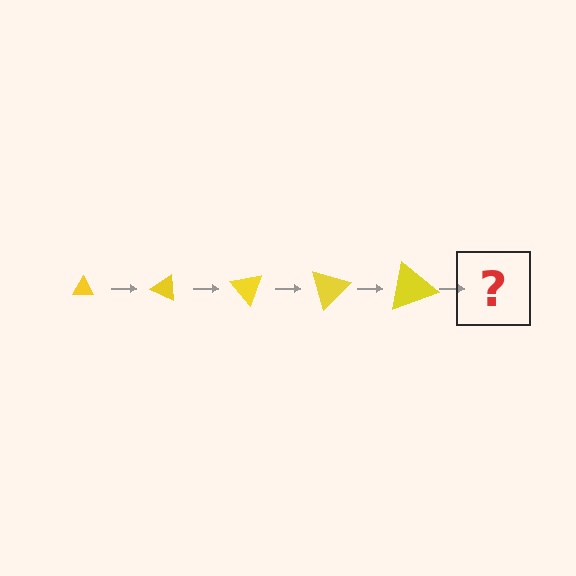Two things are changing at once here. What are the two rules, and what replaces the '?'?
The two rules are that the triangle grows larger each step and it rotates 25 degrees each step. The '?' should be a triangle, larger than the previous one and rotated 125 degrees from the start.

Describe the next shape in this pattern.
It should be a triangle, larger than the previous one and rotated 125 degrees from the start.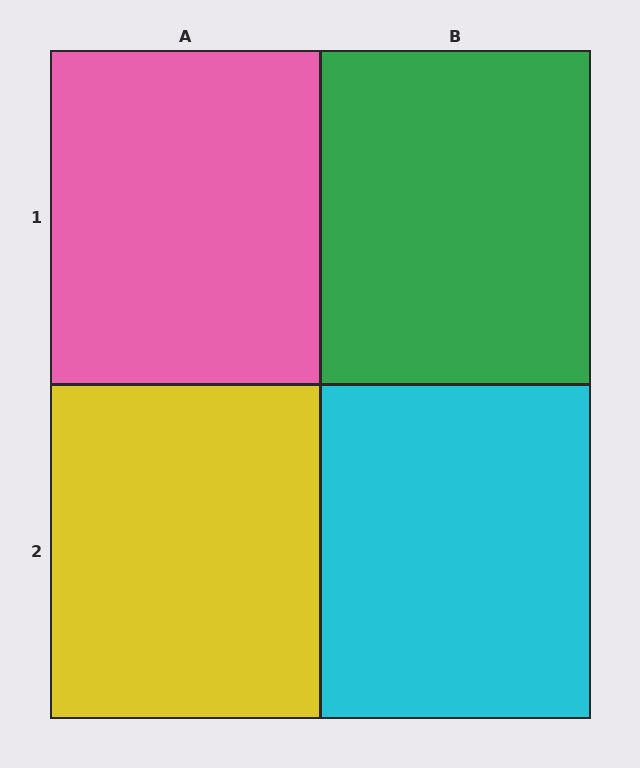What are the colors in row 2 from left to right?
Yellow, cyan.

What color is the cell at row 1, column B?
Green.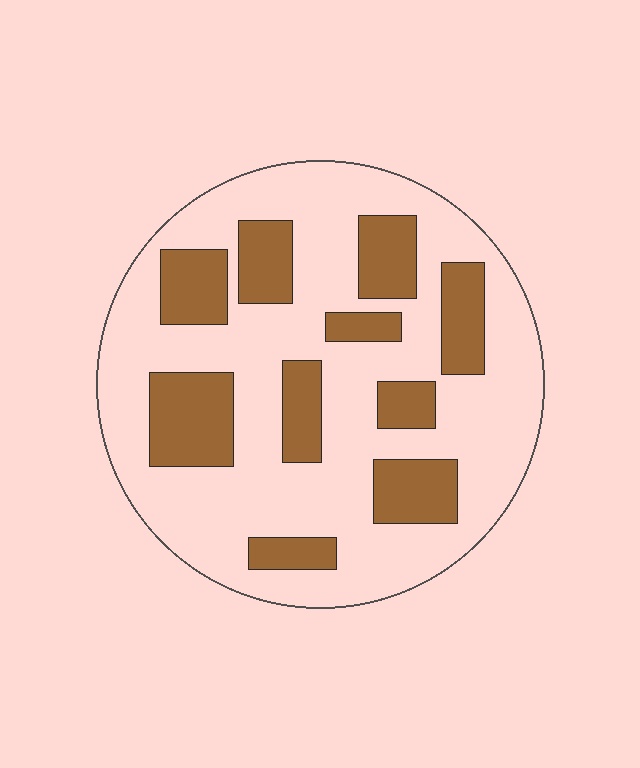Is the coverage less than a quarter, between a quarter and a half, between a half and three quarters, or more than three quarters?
Between a quarter and a half.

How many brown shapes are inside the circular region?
10.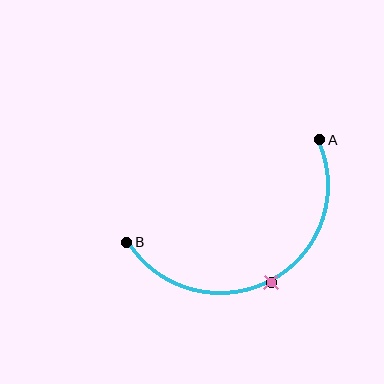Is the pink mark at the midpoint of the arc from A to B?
Yes. The pink mark lies on the arc at equal arc-length from both A and B — it is the arc midpoint.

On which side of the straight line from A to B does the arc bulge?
The arc bulges below the straight line connecting A and B.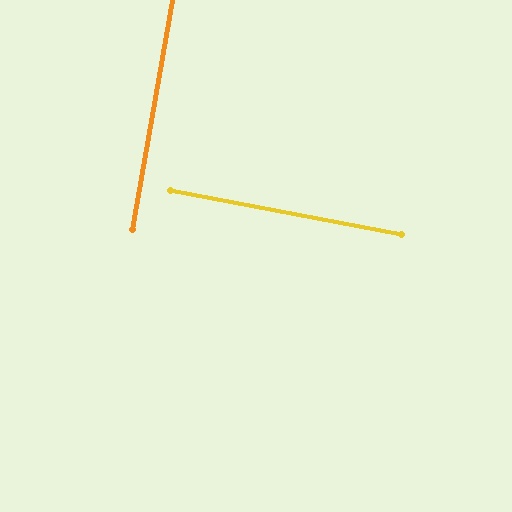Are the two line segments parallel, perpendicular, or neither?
Perpendicular — they meet at approximately 89°.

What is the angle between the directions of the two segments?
Approximately 89 degrees.